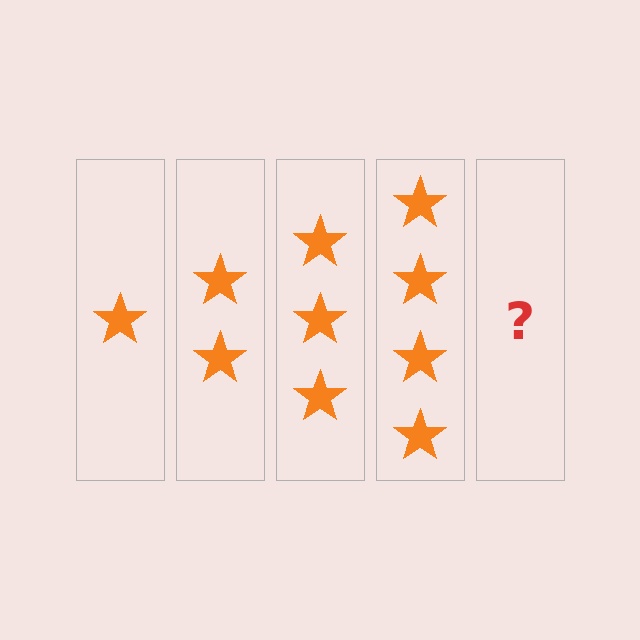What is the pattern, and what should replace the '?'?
The pattern is that each step adds one more star. The '?' should be 5 stars.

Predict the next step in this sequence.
The next step is 5 stars.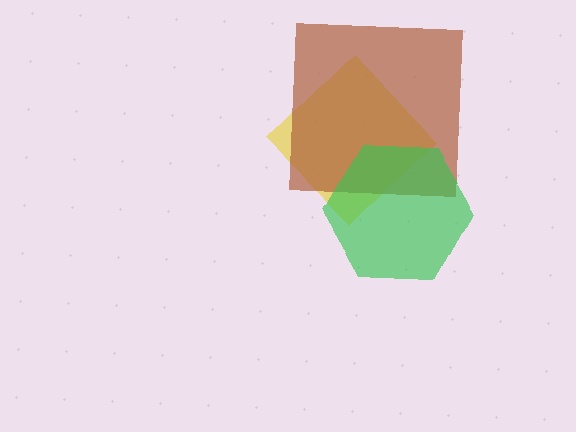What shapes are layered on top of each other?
The layered shapes are: a yellow diamond, a brown square, a green hexagon.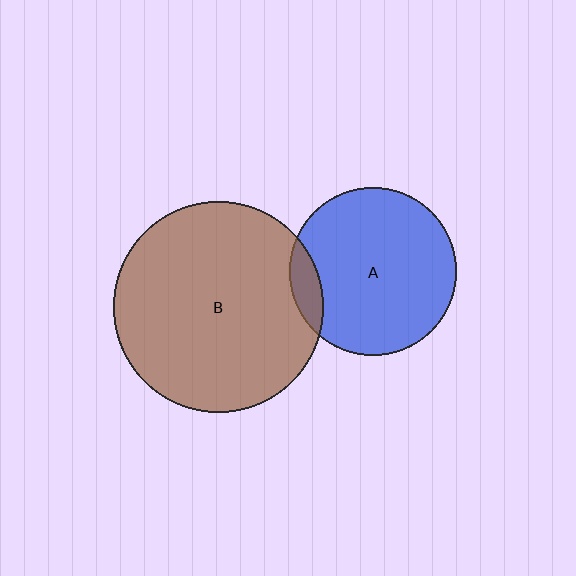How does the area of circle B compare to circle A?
Approximately 1.6 times.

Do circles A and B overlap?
Yes.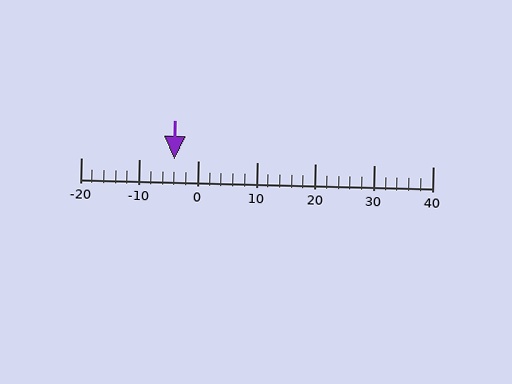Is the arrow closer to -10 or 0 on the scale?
The arrow is closer to 0.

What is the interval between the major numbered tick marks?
The major tick marks are spaced 10 units apart.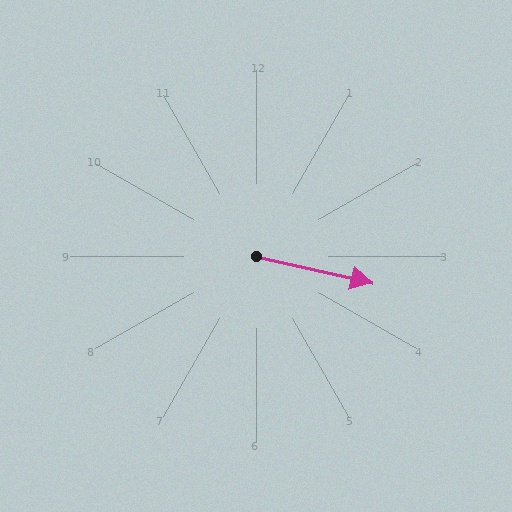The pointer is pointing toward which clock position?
Roughly 3 o'clock.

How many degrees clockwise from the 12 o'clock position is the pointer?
Approximately 103 degrees.